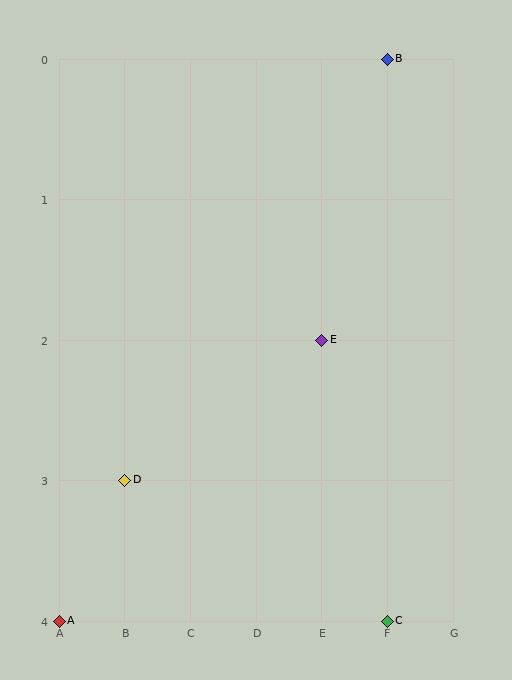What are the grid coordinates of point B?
Point B is at grid coordinates (F, 0).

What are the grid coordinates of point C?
Point C is at grid coordinates (F, 4).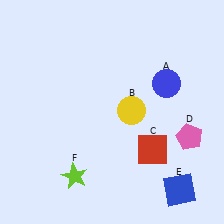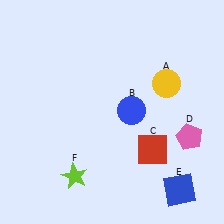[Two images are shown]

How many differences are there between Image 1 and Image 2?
There are 2 differences between the two images.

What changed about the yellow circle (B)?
In Image 1, B is yellow. In Image 2, it changed to blue.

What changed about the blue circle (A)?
In Image 1, A is blue. In Image 2, it changed to yellow.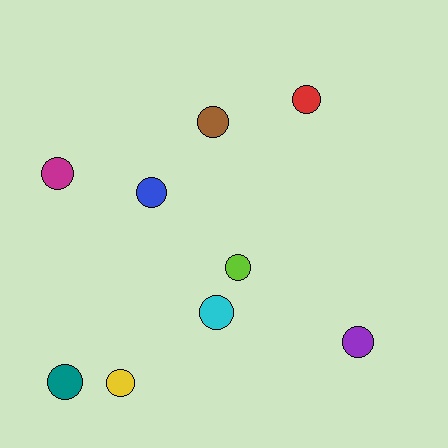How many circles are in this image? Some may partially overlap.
There are 9 circles.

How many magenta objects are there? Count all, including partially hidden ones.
There is 1 magenta object.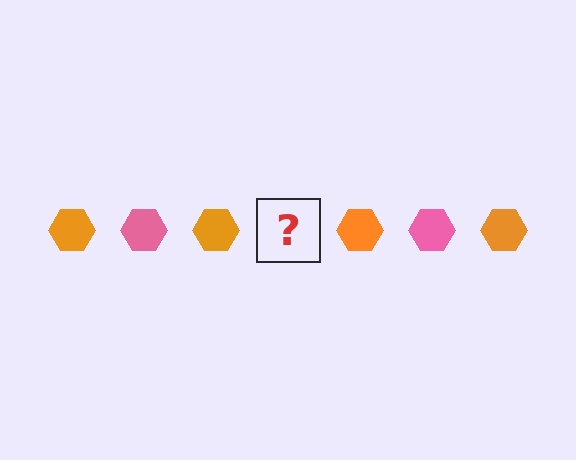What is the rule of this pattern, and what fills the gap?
The rule is that the pattern cycles through orange, pink hexagons. The gap should be filled with a pink hexagon.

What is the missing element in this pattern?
The missing element is a pink hexagon.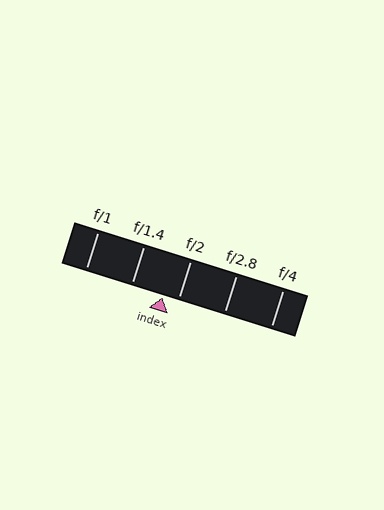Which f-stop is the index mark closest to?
The index mark is closest to f/2.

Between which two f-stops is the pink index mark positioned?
The index mark is between f/1.4 and f/2.